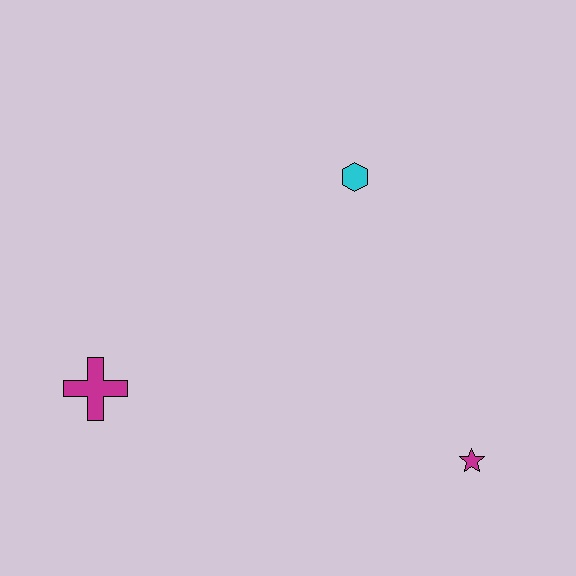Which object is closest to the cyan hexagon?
The magenta star is closest to the cyan hexagon.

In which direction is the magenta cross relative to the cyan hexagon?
The magenta cross is to the left of the cyan hexagon.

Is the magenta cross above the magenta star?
Yes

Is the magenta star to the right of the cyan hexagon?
Yes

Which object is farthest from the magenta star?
The magenta cross is farthest from the magenta star.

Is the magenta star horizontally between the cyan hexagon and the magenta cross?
No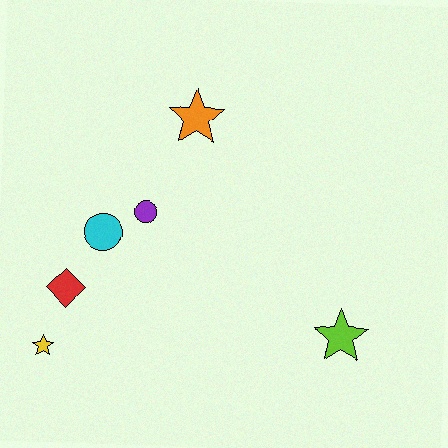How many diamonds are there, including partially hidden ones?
There is 1 diamond.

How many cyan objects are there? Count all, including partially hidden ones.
There is 1 cyan object.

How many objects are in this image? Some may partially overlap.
There are 6 objects.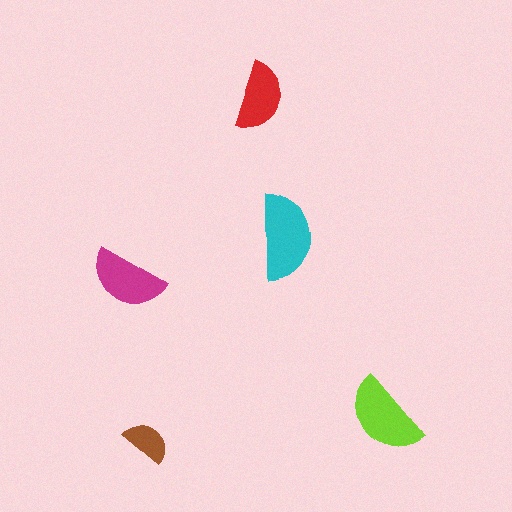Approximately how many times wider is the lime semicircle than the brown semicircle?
About 1.5 times wider.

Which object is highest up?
The red semicircle is topmost.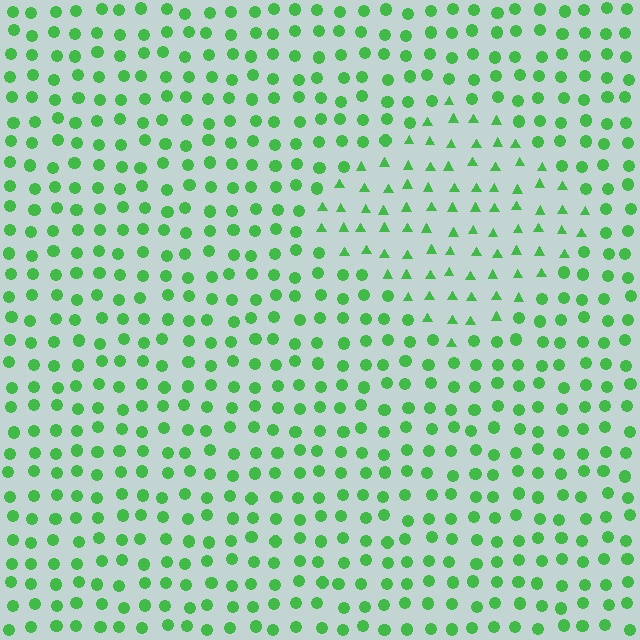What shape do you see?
I see a diamond.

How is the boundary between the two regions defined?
The boundary is defined by a change in element shape: triangles inside vs. circles outside. All elements share the same color and spacing.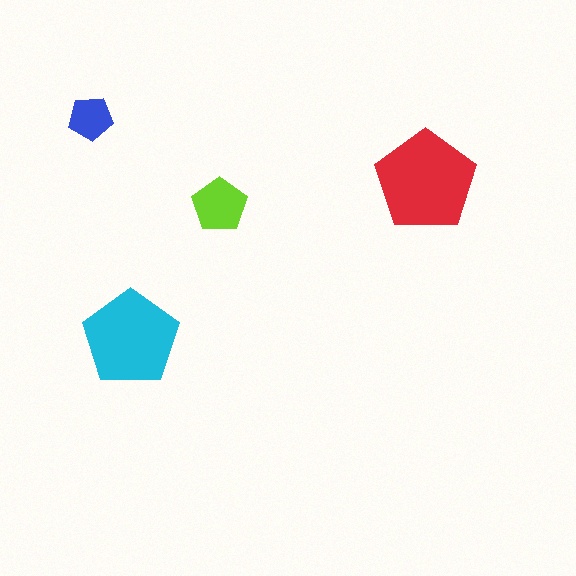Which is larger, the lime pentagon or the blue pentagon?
The lime one.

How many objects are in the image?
There are 4 objects in the image.